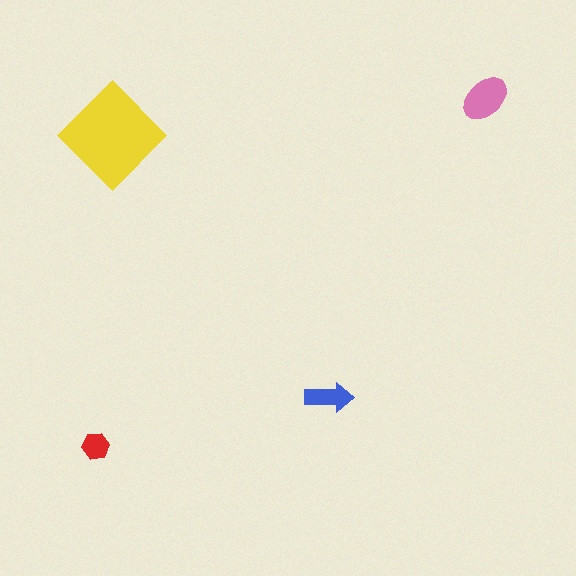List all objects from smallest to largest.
The red hexagon, the blue arrow, the pink ellipse, the yellow diamond.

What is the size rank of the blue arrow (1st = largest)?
3rd.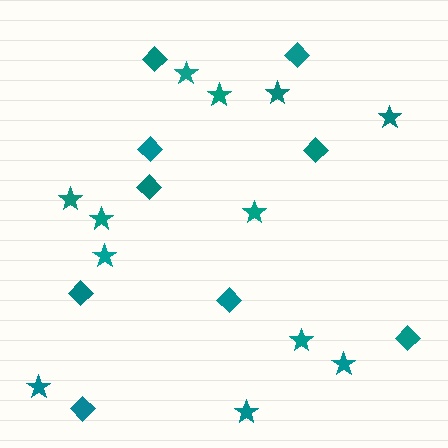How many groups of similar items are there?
There are 2 groups: one group of stars (12) and one group of diamonds (9).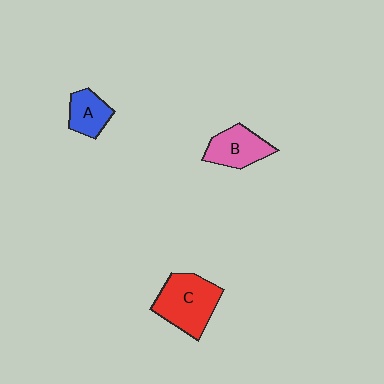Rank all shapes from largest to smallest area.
From largest to smallest: C (red), B (pink), A (blue).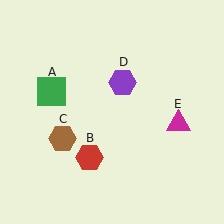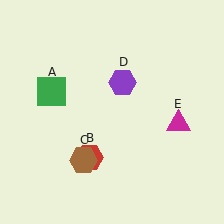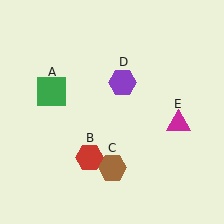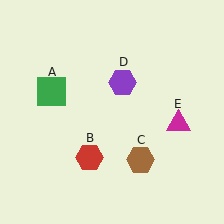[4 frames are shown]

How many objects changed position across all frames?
1 object changed position: brown hexagon (object C).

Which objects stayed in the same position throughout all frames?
Green square (object A) and red hexagon (object B) and purple hexagon (object D) and magenta triangle (object E) remained stationary.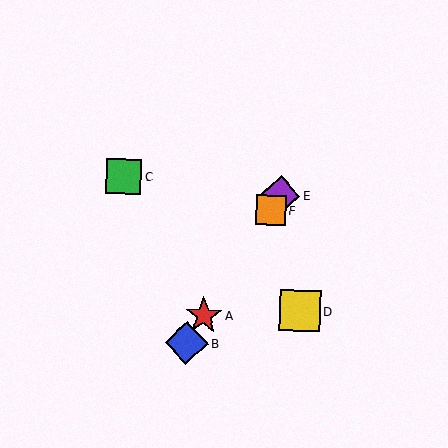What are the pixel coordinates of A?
Object A is at (204, 316).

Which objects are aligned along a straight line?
Objects A, B, E, F are aligned along a straight line.